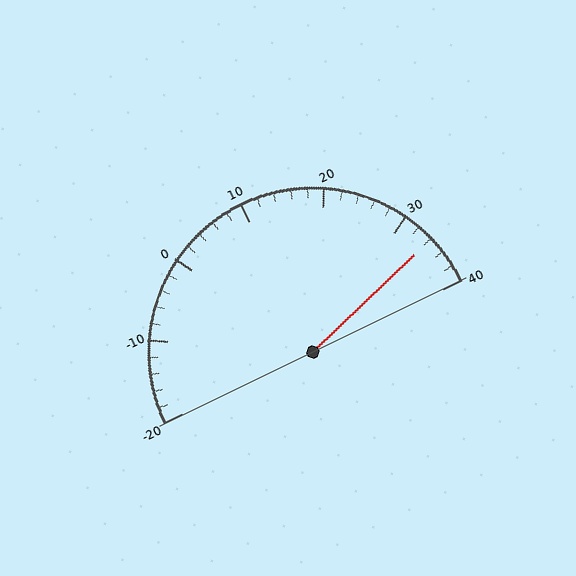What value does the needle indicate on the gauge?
The needle indicates approximately 34.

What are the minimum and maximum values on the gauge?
The gauge ranges from -20 to 40.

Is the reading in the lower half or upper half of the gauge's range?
The reading is in the upper half of the range (-20 to 40).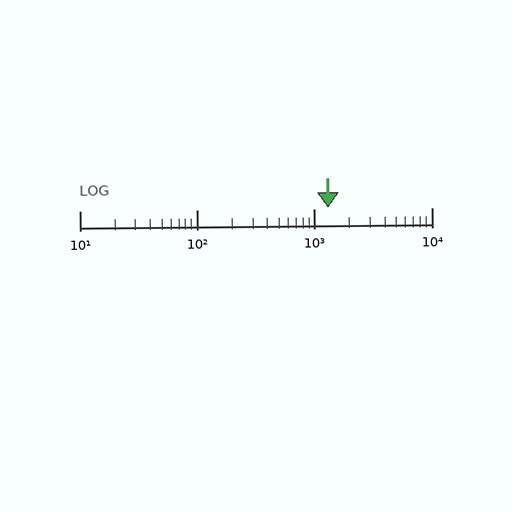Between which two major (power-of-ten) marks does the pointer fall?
The pointer is between 1000 and 10000.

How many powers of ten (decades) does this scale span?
The scale spans 3 decades, from 10 to 10000.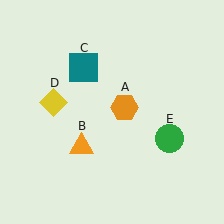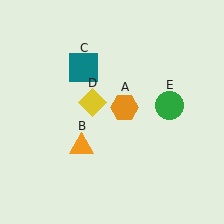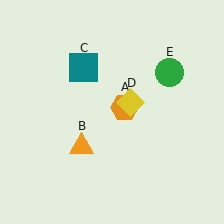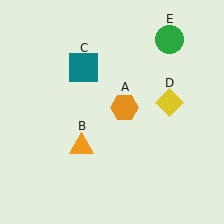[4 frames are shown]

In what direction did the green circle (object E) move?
The green circle (object E) moved up.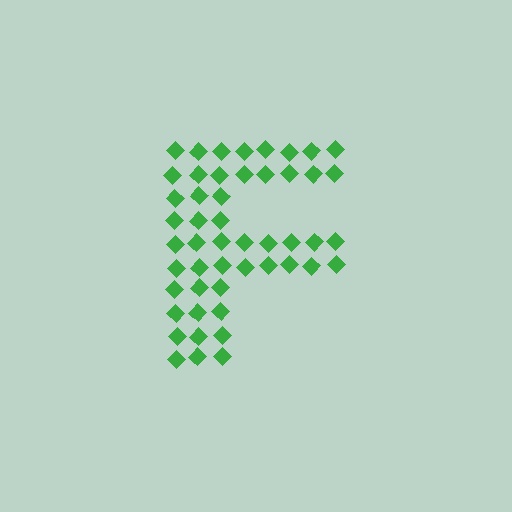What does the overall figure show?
The overall figure shows the letter F.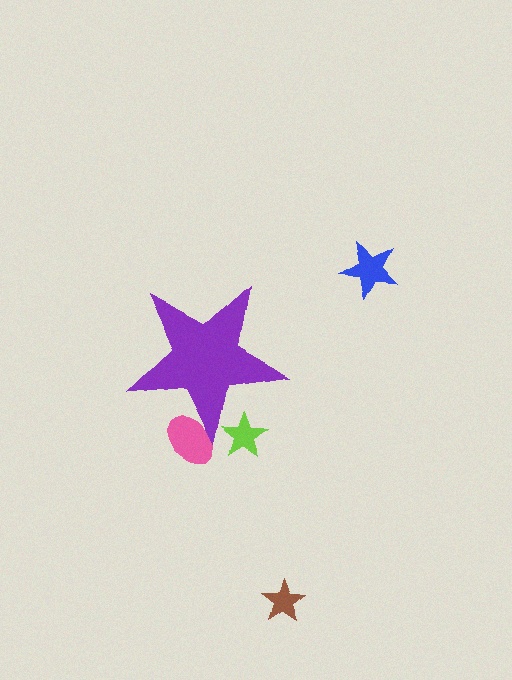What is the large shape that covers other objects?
A purple star.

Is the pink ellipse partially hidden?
Yes, the pink ellipse is partially hidden behind the purple star.